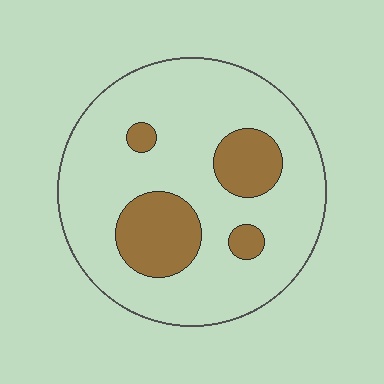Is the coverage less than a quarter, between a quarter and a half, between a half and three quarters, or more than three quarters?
Less than a quarter.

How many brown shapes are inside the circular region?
4.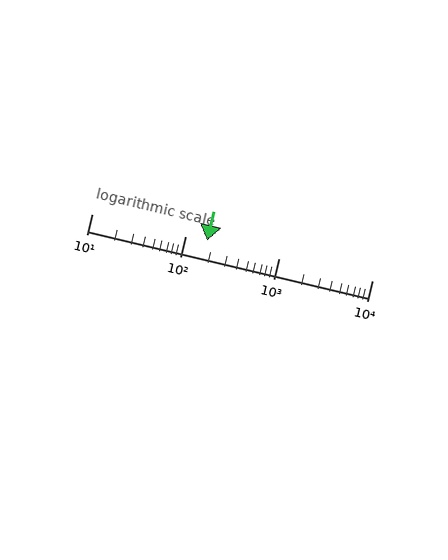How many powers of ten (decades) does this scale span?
The scale spans 3 decades, from 10 to 10000.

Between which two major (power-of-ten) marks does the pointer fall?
The pointer is between 100 and 1000.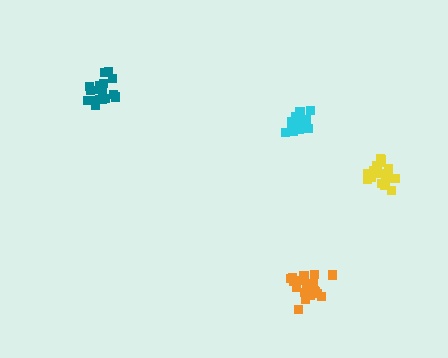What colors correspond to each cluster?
The clusters are colored: teal, yellow, cyan, orange.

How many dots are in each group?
Group 1: 18 dots, Group 2: 18 dots, Group 3: 18 dots, Group 4: 21 dots (75 total).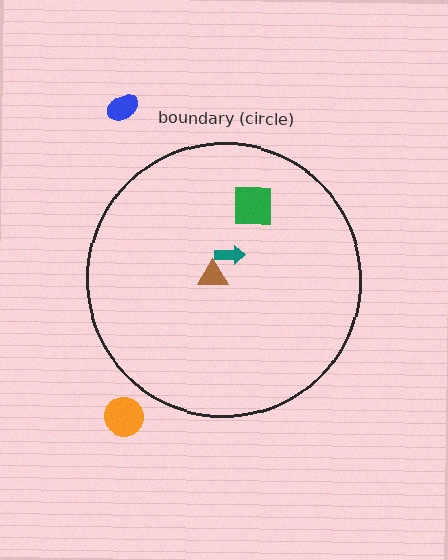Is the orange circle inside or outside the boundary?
Outside.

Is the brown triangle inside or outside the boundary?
Inside.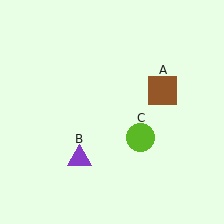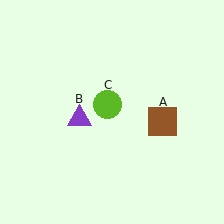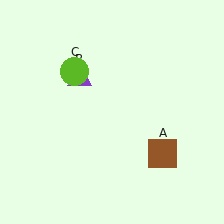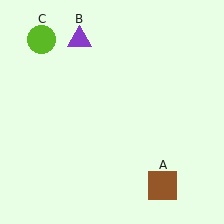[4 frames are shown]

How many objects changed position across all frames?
3 objects changed position: brown square (object A), purple triangle (object B), lime circle (object C).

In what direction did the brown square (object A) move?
The brown square (object A) moved down.